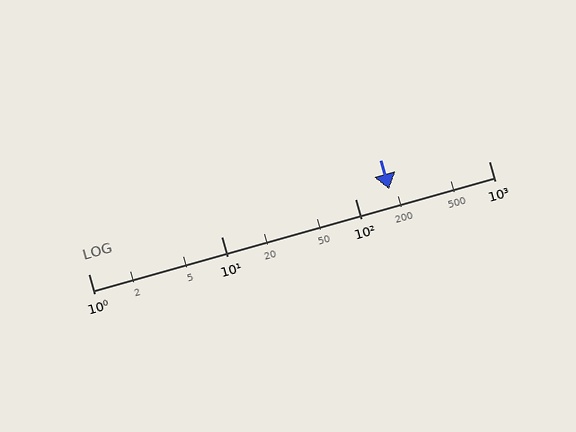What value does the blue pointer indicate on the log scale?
The pointer indicates approximately 180.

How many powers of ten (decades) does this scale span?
The scale spans 3 decades, from 1 to 1000.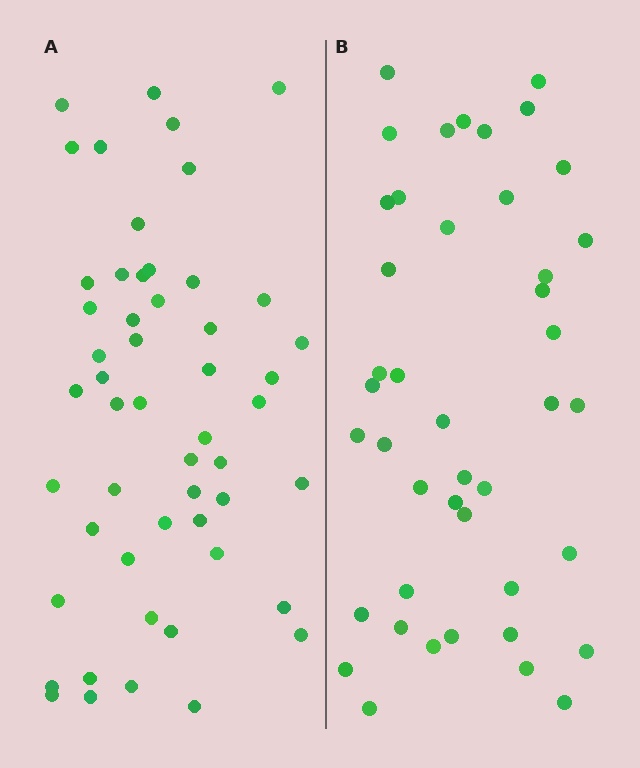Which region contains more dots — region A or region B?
Region A (the left region) has more dots.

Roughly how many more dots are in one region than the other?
Region A has roughly 8 or so more dots than region B.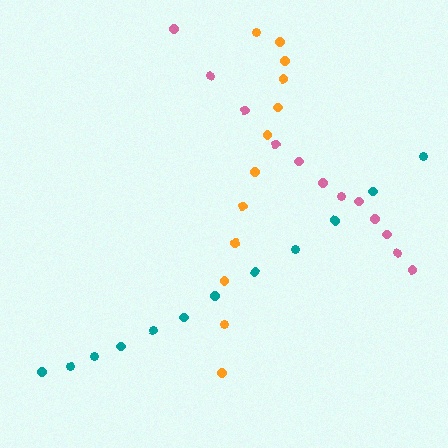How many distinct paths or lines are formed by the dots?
There are 3 distinct paths.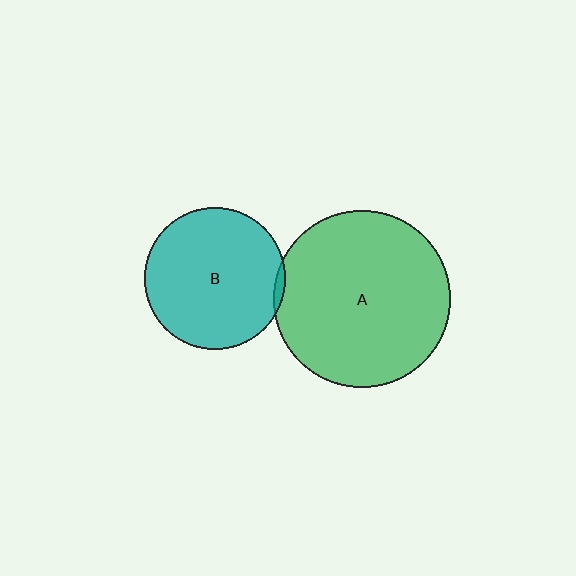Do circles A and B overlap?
Yes.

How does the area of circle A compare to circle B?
Approximately 1.6 times.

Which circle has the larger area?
Circle A (green).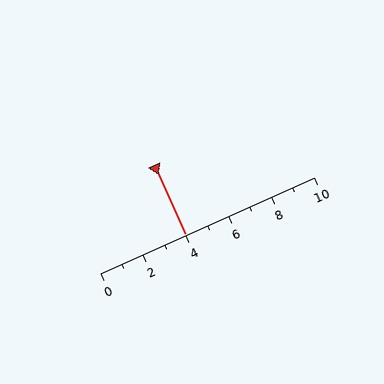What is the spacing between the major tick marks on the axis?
The major ticks are spaced 2 apart.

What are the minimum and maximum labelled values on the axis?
The axis runs from 0 to 10.